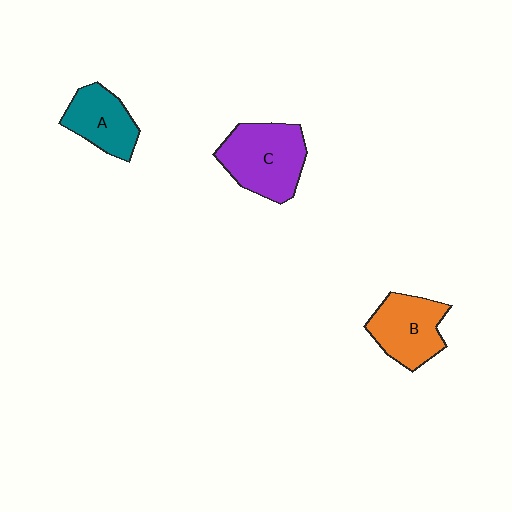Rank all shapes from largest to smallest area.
From largest to smallest: C (purple), B (orange), A (teal).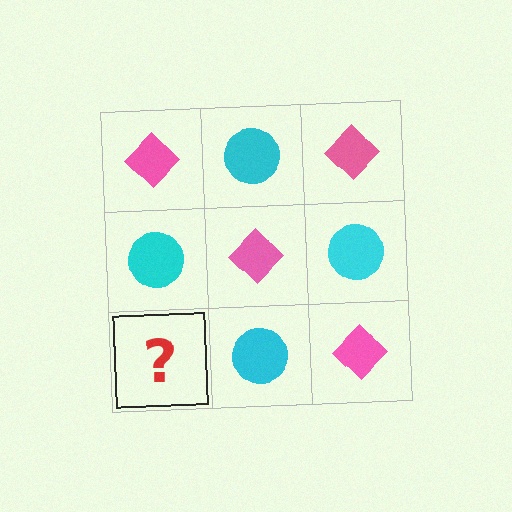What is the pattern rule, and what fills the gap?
The rule is that it alternates pink diamond and cyan circle in a checkerboard pattern. The gap should be filled with a pink diamond.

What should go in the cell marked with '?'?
The missing cell should contain a pink diamond.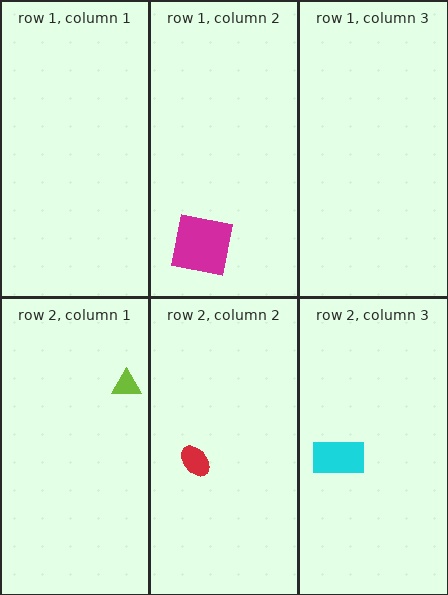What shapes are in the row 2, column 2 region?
The red ellipse.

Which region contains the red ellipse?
The row 2, column 2 region.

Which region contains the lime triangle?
The row 2, column 1 region.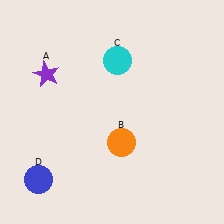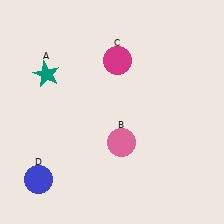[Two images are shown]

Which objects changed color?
A changed from purple to teal. B changed from orange to pink. C changed from cyan to magenta.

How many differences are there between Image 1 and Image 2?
There are 3 differences between the two images.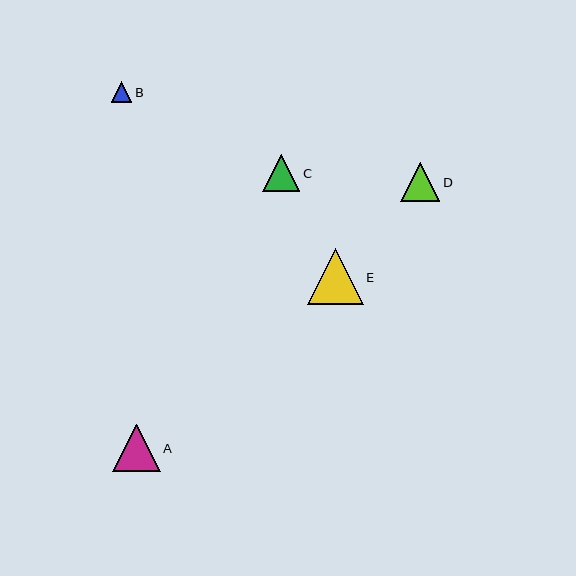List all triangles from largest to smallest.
From largest to smallest: E, A, D, C, B.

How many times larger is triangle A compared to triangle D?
Triangle A is approximately 1.2 times the size of triangle D.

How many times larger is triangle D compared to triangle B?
Triangle D is approximately 1.9 times the size of triangle B.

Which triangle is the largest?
Triangle E is the largest with a size of approximately 56 pixels.